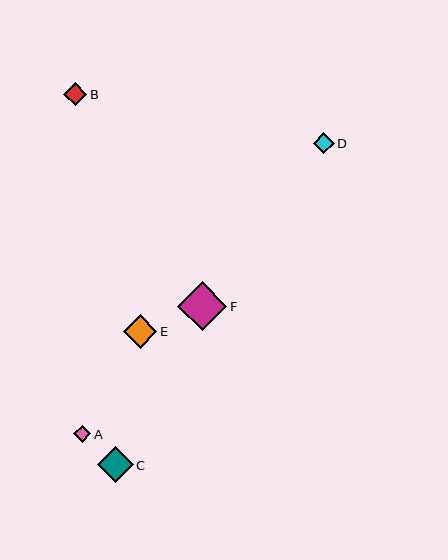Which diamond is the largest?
Diamond F is the largest with a size of approximately 49 pixels.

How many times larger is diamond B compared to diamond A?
Diamond B is approximately 1.3 times the size of diamond A.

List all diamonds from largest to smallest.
From largest to smallest: F, C, E, B, D, A.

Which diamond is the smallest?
Diamond A is the smallest with a size of approximately 17 pixels.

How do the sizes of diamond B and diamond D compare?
Diamond B and diamond D are approximately the same size.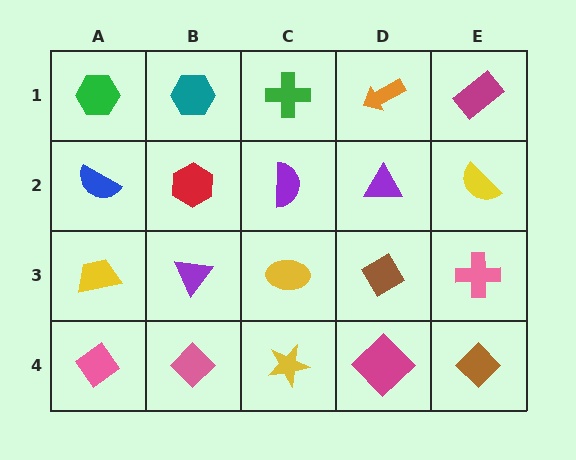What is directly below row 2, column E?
A pink cross.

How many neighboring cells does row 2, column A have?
3.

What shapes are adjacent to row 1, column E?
A yellow semicircle (row 2, column E), an orange arrow (row 1, column D).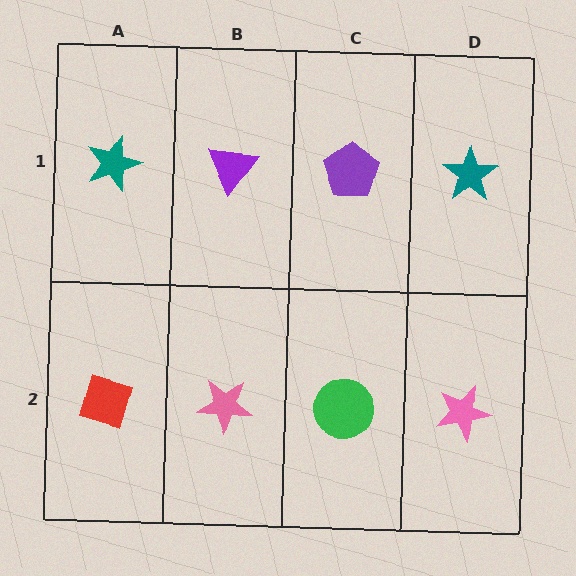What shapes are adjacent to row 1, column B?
A pink star (row 2, column B), a teal star (row 1, column A), a purple pentagon (row 1, column C).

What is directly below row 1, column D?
A pink star.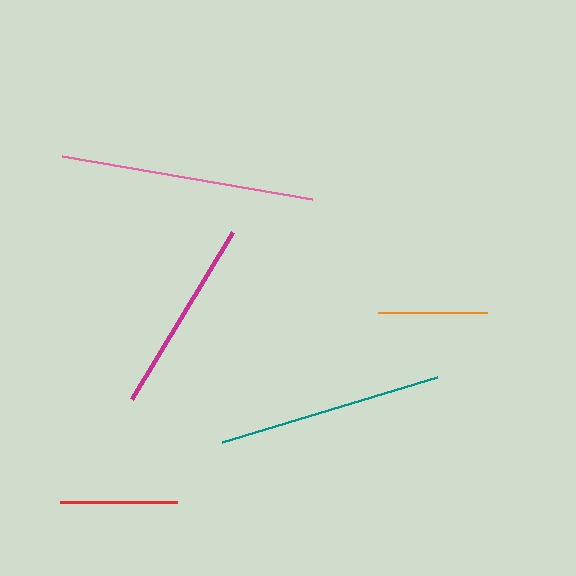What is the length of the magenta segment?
The magenta segment is approximately 196 pixels long.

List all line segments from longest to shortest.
From longest to shortest: pink, teal, magenta, red, orange.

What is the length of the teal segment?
The teal segment is approximately 224 pixels long.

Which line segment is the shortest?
The orange line is the shortest at approximately 109 pixels.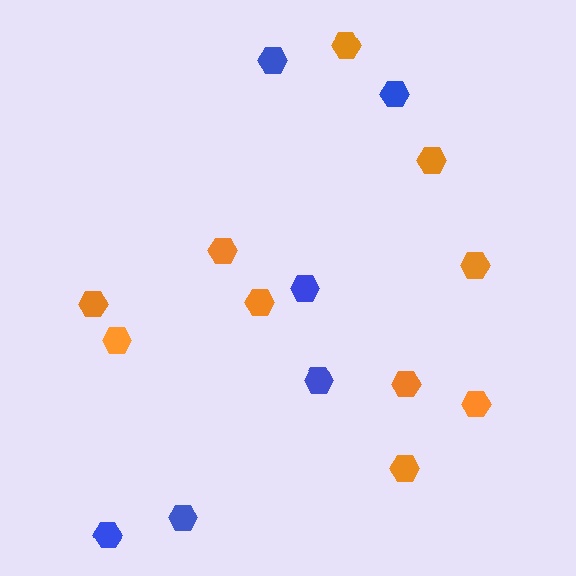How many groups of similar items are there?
There are 2 groups: one group of orange hexagons (10) and one group of blue hexagons (6).